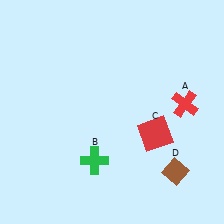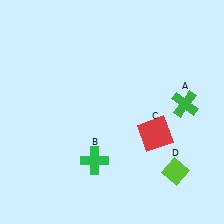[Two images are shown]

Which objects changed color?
A changed from red to green. D changed from brown to lime.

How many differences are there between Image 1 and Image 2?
There are 2 differences between the two images.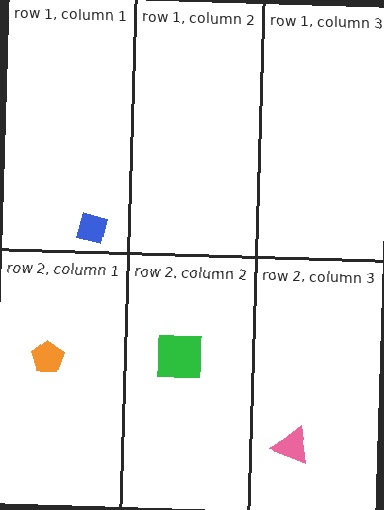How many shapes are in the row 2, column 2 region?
1.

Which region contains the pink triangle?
The row 2, column 3 region.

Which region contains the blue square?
The row 1, column 1 region.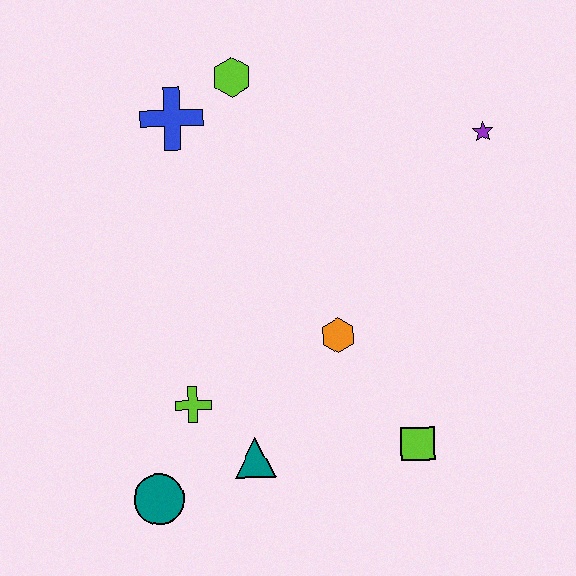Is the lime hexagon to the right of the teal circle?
Yes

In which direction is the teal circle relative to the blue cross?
The teal circle is below the blue cross.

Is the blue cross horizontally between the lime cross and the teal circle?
Yes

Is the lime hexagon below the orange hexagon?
No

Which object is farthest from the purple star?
The teal circle is farthest from the purple star.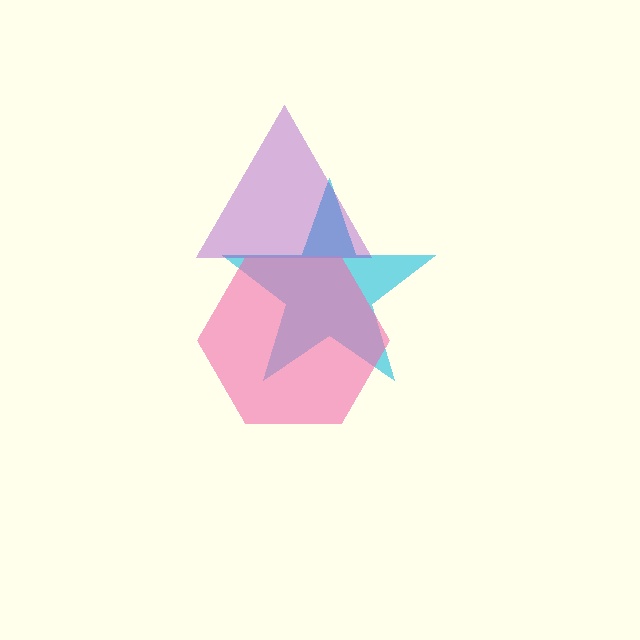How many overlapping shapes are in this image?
There are 3 overlapping shapes in the image.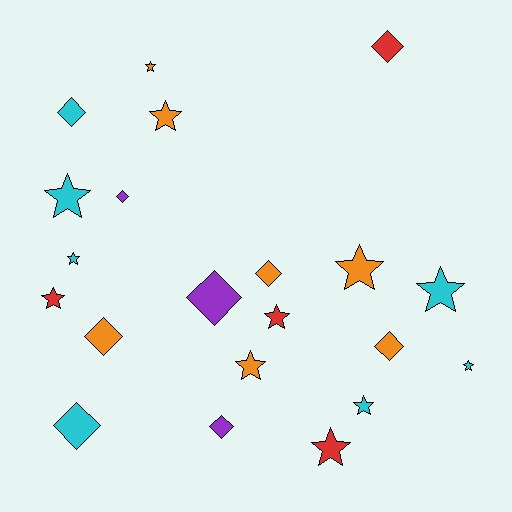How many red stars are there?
There are 3 red stars.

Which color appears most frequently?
Orange, with 7 objects.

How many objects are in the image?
There are 21 objects.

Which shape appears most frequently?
Star, with 12 objects.